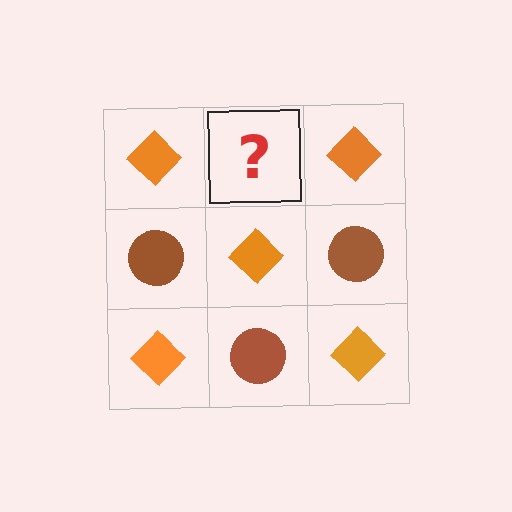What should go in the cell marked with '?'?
The missing cell should contain a brown circle.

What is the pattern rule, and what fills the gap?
The rule is that it alternates orange diamond and brown circle in a checkerboard pattern. The gap should be filled with a brown circle.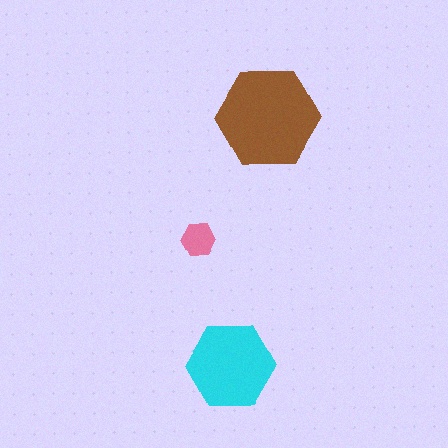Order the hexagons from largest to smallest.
the brown one, the cyan one, the pink one.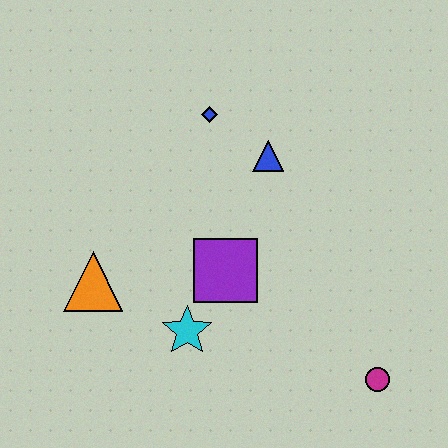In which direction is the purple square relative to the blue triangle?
The purple square is below the blue triangle.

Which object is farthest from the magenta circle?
The blue diamond is farthest from the magenta circle.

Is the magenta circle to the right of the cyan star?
Yes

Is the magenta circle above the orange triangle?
No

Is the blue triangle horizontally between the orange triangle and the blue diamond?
No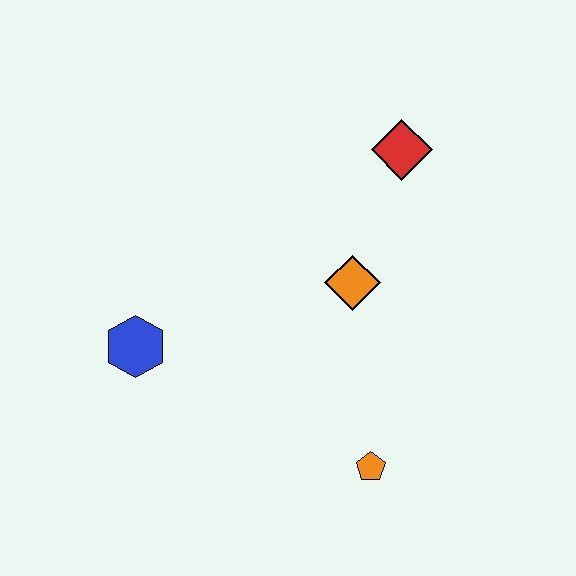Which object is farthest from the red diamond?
The blue hexagon is farthest from the red diamond.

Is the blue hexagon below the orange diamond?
Yes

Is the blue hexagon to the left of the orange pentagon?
Yes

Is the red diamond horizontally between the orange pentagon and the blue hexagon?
No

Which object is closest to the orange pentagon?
The orange diamond is closest to the orange pentagon.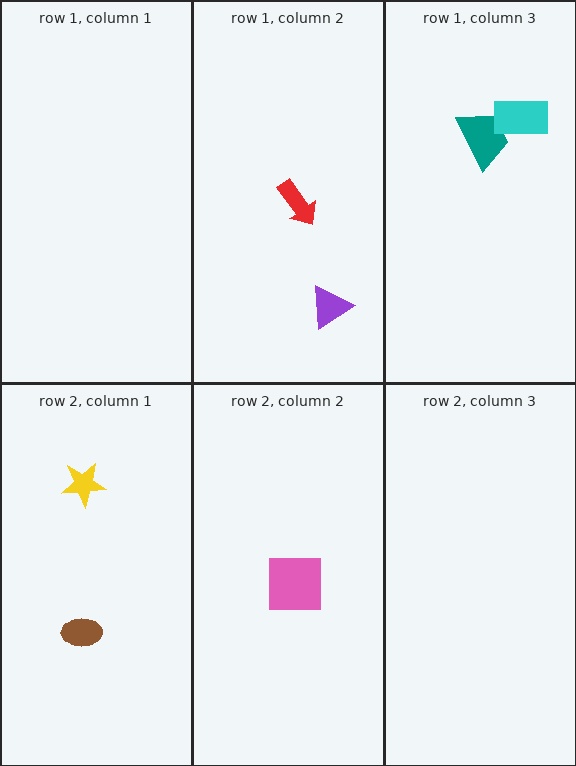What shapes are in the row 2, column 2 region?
The pink square.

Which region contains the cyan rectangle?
The row 1, column 3 region.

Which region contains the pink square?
The row 2, column 2 region.